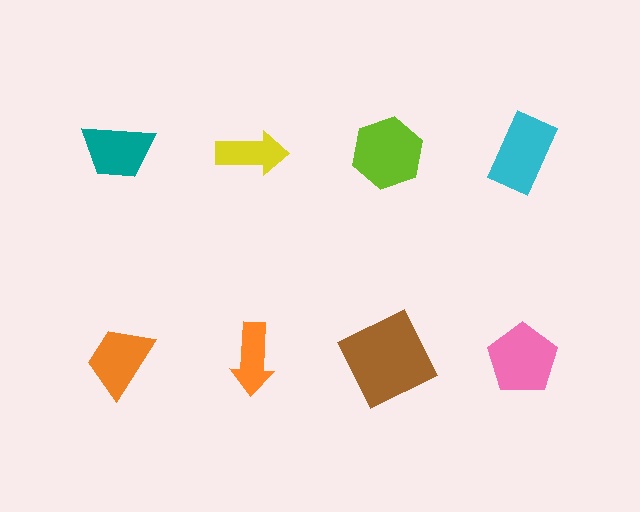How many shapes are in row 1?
4 shapes.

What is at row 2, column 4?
A pink pentagon.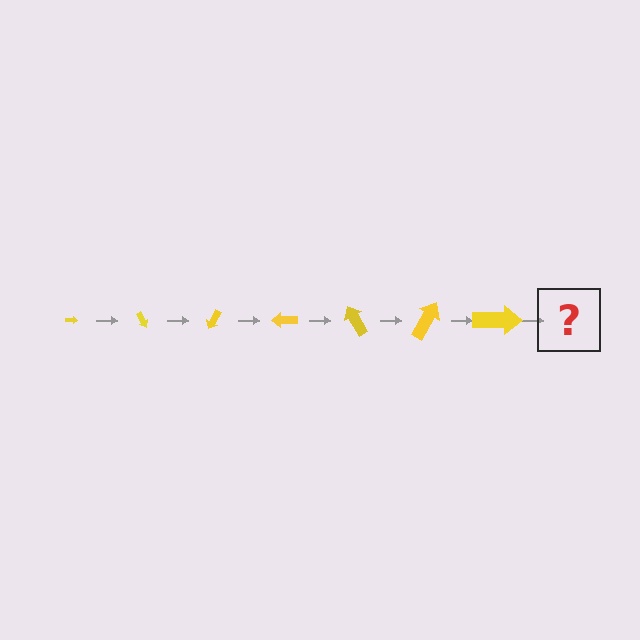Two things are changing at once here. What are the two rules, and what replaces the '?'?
The two rules are that the arrow grows larger each step and it rotates 60 degrees each step. The '?' should be an arrow, larger than the previous one and rotated 420 degrees from the start.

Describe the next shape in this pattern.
It should be an arrow, larger than the previous one and rotated 420 degrees from the start.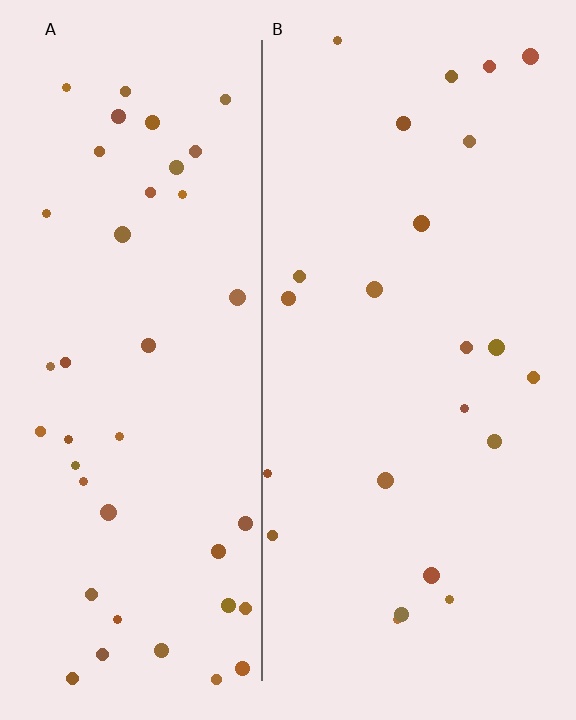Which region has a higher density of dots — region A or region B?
A (the left).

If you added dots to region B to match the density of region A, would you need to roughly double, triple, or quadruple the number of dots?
Approximately double.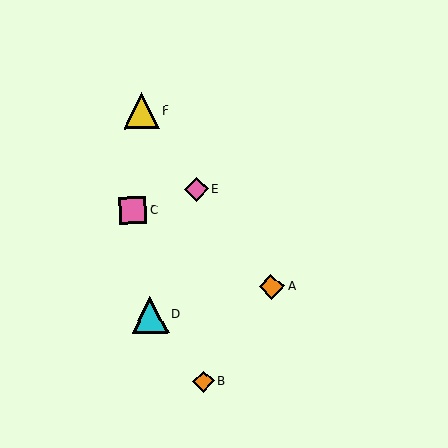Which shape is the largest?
The cyan triangle (labeled D) is the largest.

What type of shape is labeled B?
Shape B is an orange diamond.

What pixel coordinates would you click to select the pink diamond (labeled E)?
Click at (197, 189) to select the pink diamond E.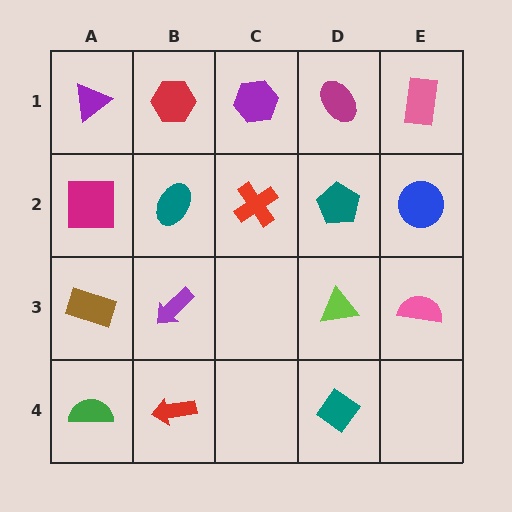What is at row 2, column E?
A blue circle.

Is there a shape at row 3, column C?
No, that cell is empty.